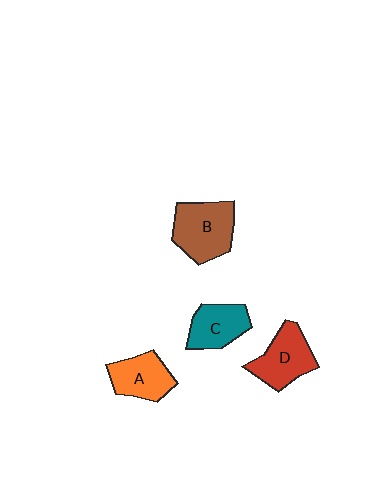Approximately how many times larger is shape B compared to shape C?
Approximately 1.4 times.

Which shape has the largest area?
Shape B (brown).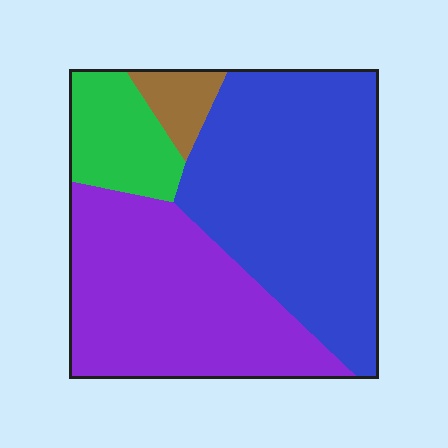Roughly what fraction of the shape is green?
Green takes up about one eighth (1/8) of the shape.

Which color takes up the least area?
Brown, at roughly 5%.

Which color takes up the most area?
Blue, at roughly 45%.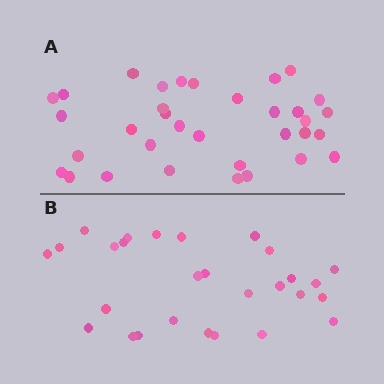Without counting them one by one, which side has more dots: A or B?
Region A (the top region) has more dots.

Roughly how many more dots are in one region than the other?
Region A has about 6 more dots than region B.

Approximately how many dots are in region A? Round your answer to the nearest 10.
About 30 dots. (The exact count is 34, which rounds to 30.)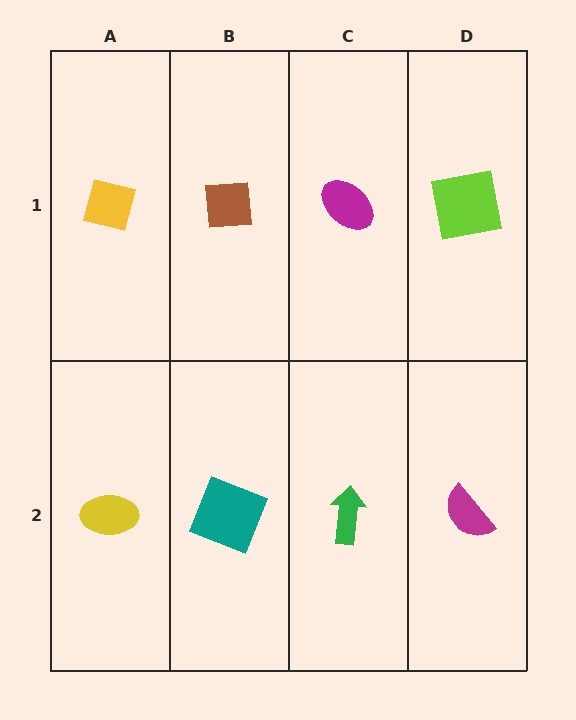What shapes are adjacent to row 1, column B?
A teal square (row 2, column B), a yellow square (row 1, column A), a magenta ellipse (row 1, column C).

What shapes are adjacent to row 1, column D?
A magenta semicircle (row 2, column D), a magenta ellipse (row 1, column C).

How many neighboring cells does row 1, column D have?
2.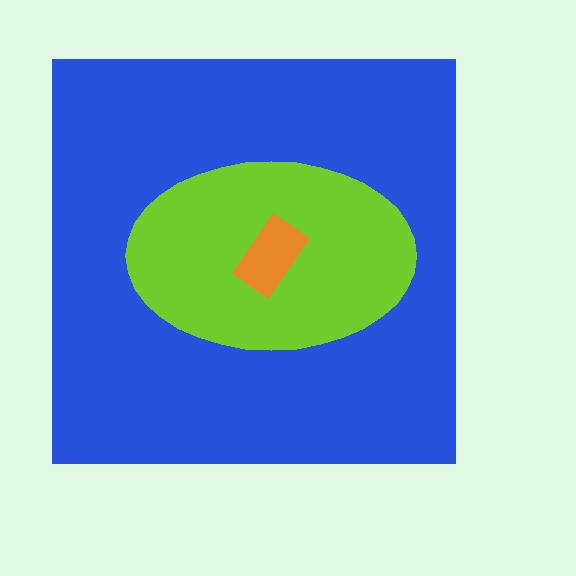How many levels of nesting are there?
3.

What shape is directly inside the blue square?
The lime ellipse.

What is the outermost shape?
The blue square.